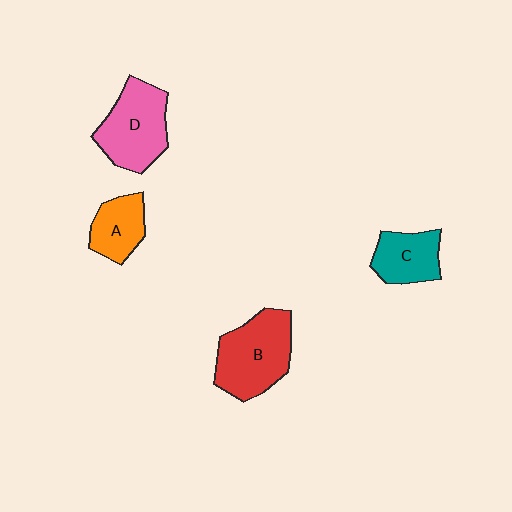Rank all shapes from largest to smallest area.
From largest to smallest: B (red), D (pink), C (teal), A (orange).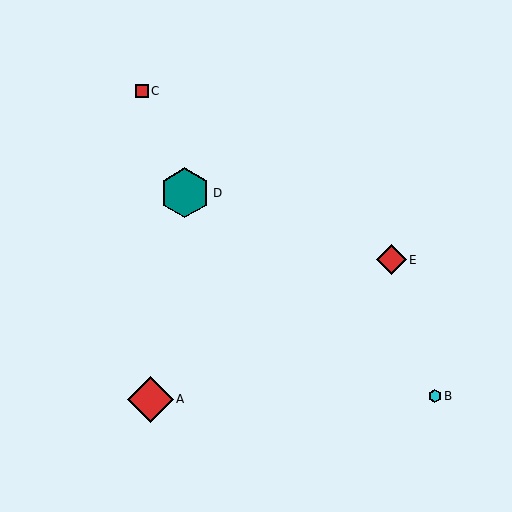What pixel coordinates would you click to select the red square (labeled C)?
Click at (142, 91) to select the red square C.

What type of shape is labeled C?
Shape C is a red square.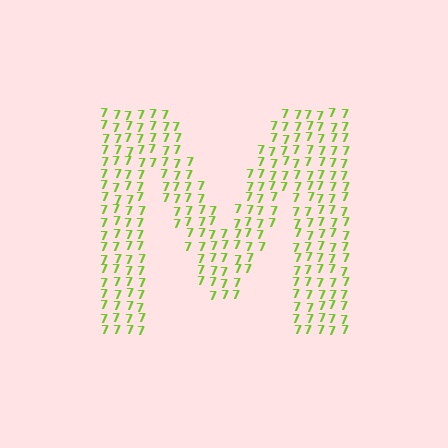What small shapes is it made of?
It is made of small digit 7's.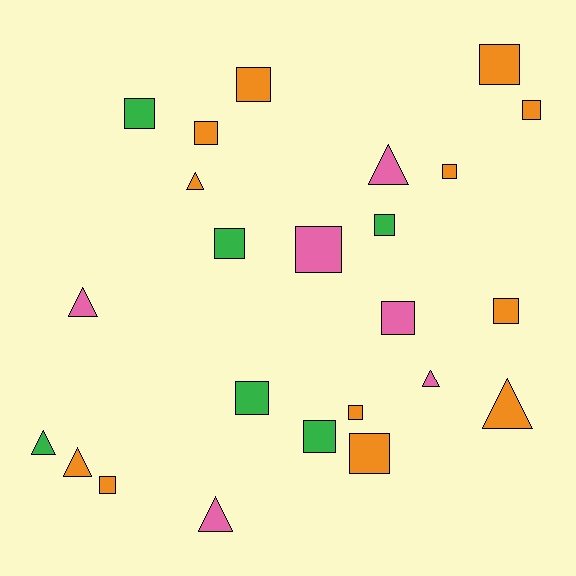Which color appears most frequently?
Orange, with 12 objects.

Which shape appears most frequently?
Square, with 16 objects.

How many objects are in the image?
There are 24 objects.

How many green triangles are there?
There is 1 green triangle.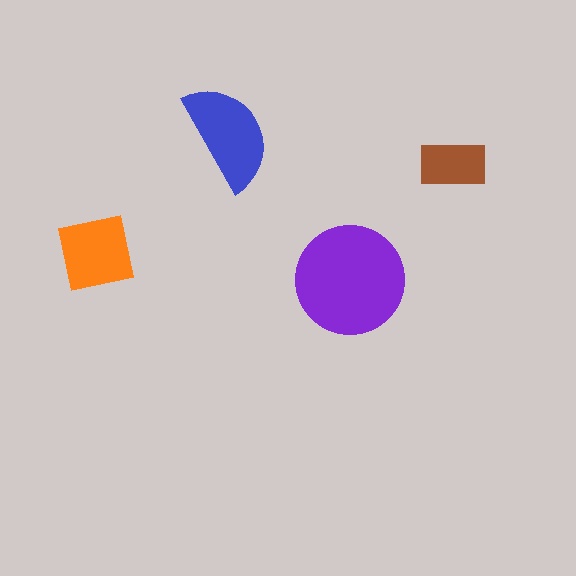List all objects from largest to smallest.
The purple circle, the blue semicircle, the orange square, the brown rectangle.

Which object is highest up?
The blue semicircle is topmost.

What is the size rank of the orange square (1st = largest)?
3rd.